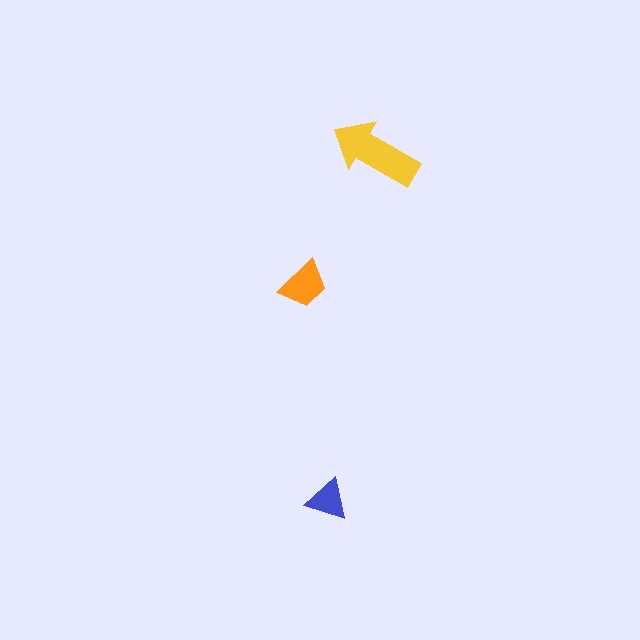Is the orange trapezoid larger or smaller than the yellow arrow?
Smaller.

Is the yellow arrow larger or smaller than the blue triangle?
Larger.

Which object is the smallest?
The blue triangle.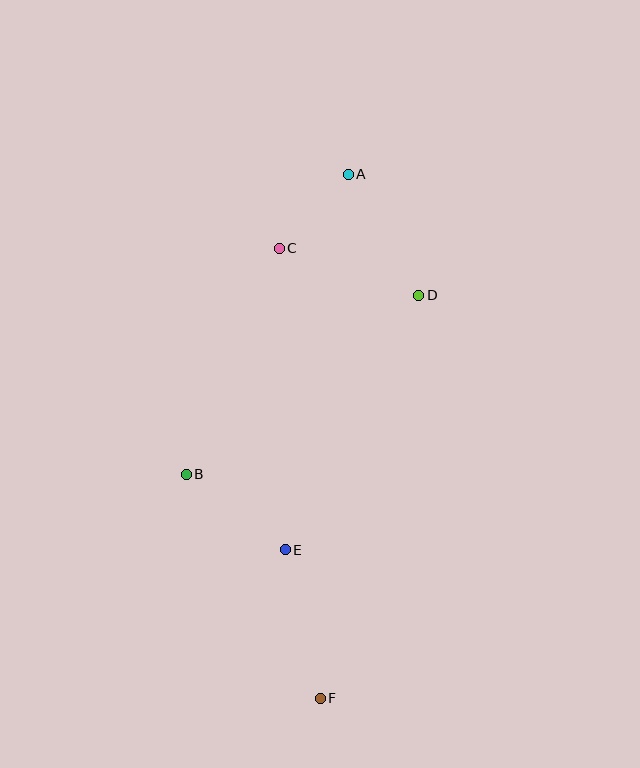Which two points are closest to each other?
Points A and C are closest to each other.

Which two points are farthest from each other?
Points A and F are farthest from each other.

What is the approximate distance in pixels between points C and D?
The distance between C and D is approximately 147 pixels.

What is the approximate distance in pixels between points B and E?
The distance between B and E is approximately 125 pixels.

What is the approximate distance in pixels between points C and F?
The distance between C and F is approximately 452 pixels.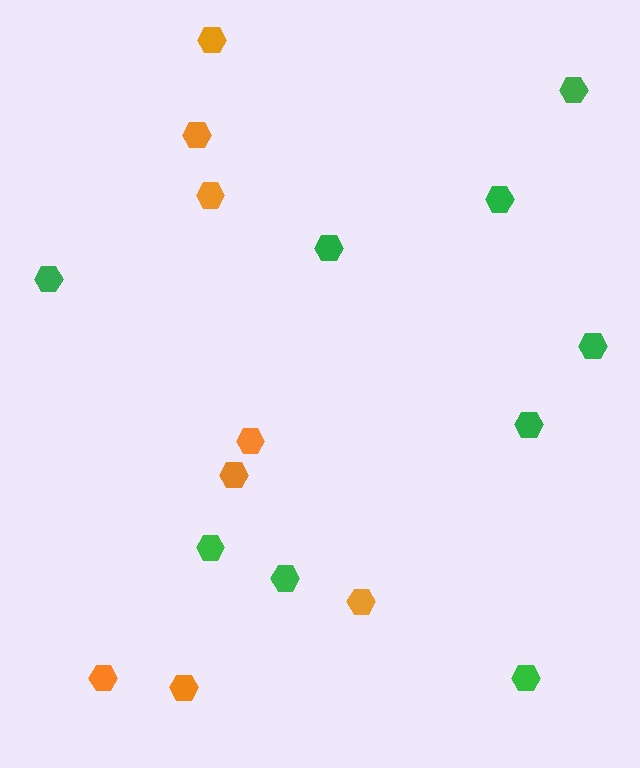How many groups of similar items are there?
There are 2 groups: one group of orange hexagons (8) and one group of green hexagons (9).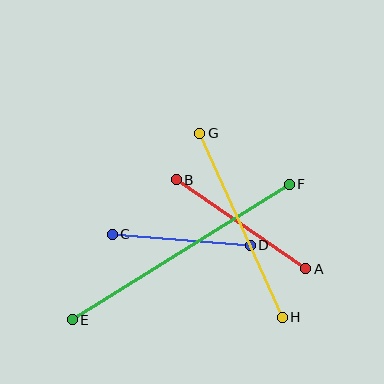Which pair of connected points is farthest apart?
Points E and F are farthest apart.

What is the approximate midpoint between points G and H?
The midpoint is at approximately (241, 225) pixels.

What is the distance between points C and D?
The distance is approximately 139 pixels.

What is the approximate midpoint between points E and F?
The midpoint is at approximately (181, 252) pixels.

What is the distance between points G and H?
The distance is approximately 202 pixels.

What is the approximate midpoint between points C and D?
The midpoint is at approximately (181, 240) pixels.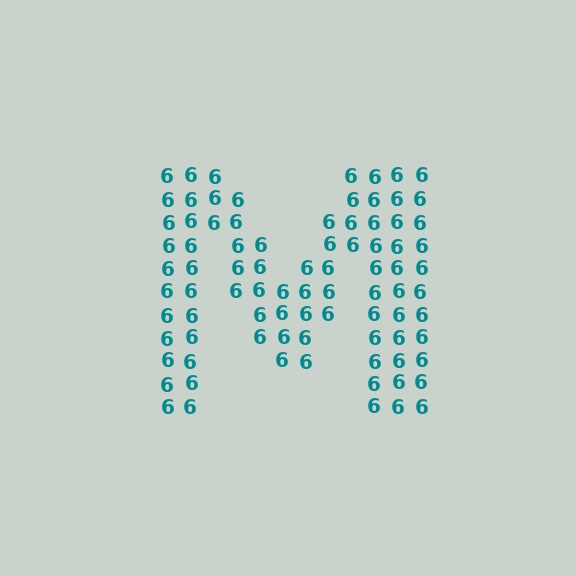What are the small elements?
The small elements are digit 6's.